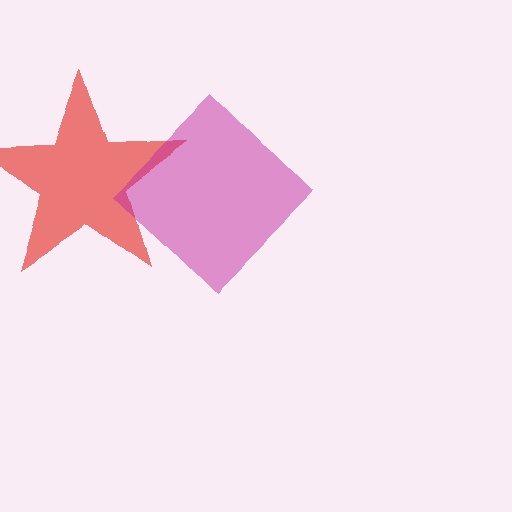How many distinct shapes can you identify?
There are 2 distinct shapes: a red star, a magenta diamond.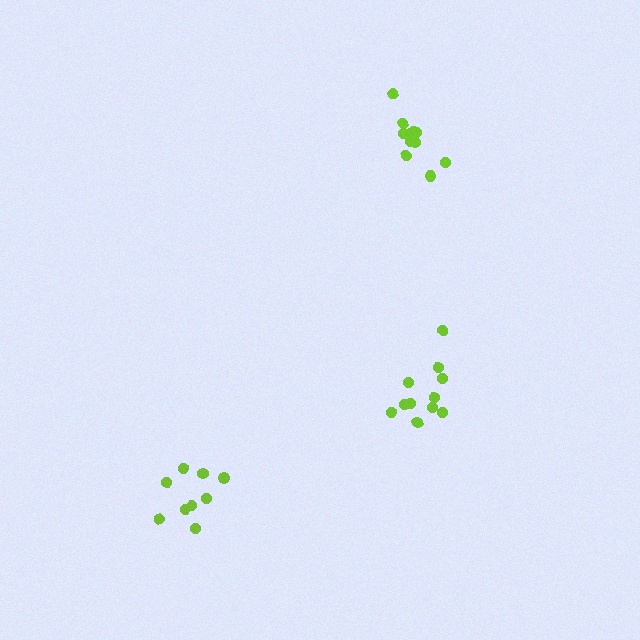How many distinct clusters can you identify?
There are 3 distinct clusters.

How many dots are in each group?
Group 1: 11 dots, Group 2: 11 dots, Group 3: 9 dots (31 total).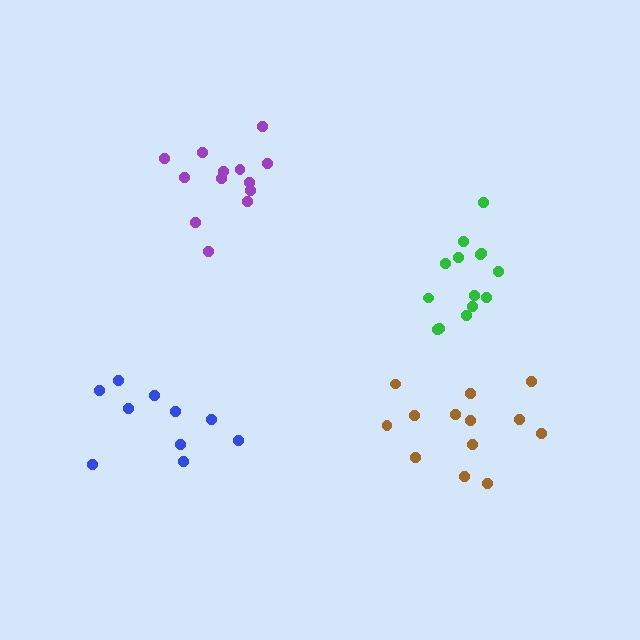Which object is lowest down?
The brown cluster is bottommost.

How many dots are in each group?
Group 1: 14 dots, Group 2: 13 dots, Group 3: 10 dots, Group 4: 13 dots (50 total).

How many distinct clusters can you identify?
There are 4 distinct clusters.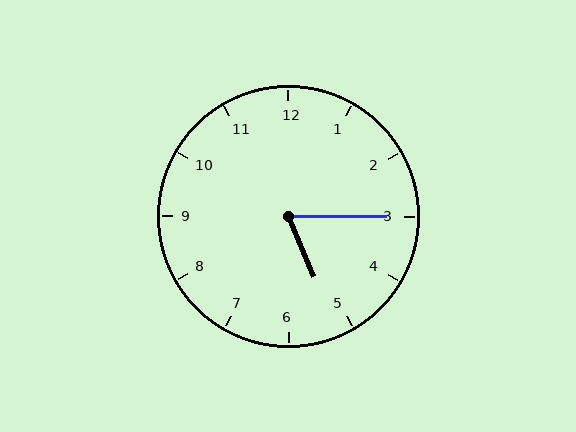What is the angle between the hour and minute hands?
Approximately 68 degrees.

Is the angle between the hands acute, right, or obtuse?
It is acute.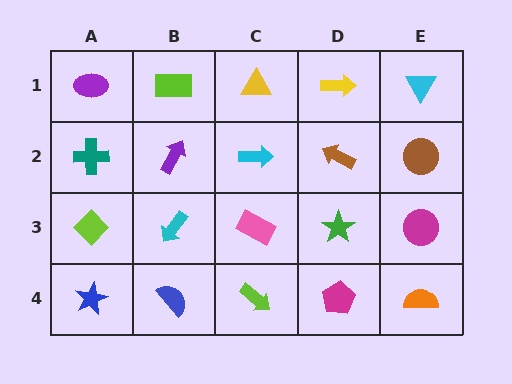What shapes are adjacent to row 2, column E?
A cyan triangle (row 1, column E), a magenta circle (row 3, column E), a brown arrow (row 2, column D).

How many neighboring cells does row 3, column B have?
4.